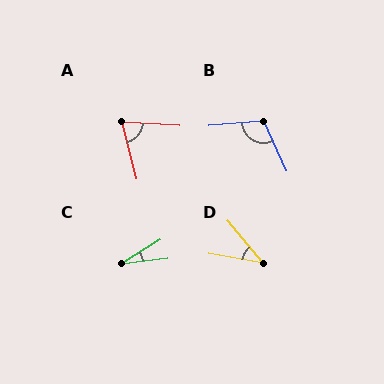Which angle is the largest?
B, at approximately 110 degrees.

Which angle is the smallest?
C, at approximately 26 degrees.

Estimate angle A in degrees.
Approximately 72 degrees.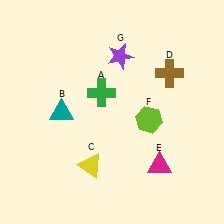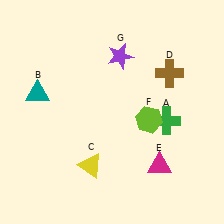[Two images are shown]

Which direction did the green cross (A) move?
The green cross (A) moved right.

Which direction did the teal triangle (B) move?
The teal triangle (B) moved left.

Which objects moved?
The objects that moved are: the green cross (A), the teal triangle (B).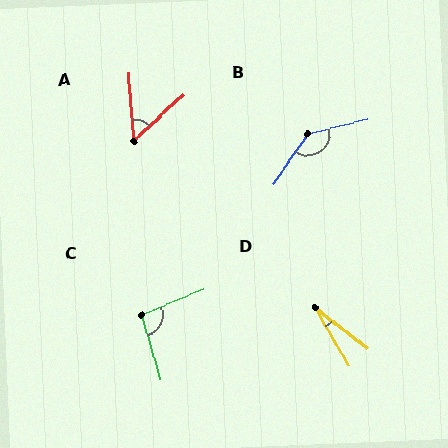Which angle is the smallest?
D, at approximately 22 degrees.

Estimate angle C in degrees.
Approximately 95 degrees.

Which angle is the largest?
B, at approximately 138 degrees.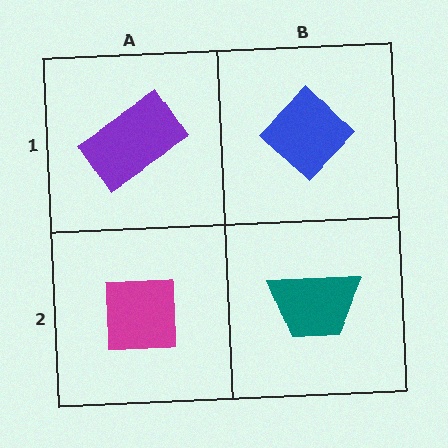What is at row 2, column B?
A teal trapezoid.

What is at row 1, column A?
A purple rectangle.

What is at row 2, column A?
A magenta square.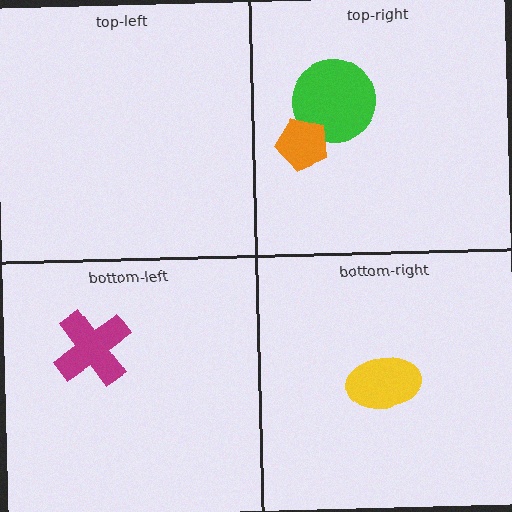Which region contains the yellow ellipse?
The bottom-right region.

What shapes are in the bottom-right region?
The yellow ellipse.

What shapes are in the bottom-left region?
The magenta cross.